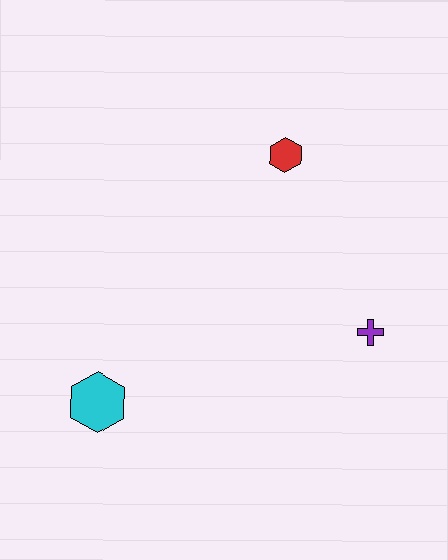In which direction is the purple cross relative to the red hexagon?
The purple cross is below the red hexagon.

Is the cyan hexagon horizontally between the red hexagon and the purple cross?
No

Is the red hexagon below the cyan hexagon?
No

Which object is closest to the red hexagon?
The purple cross is closest to the red hexagon.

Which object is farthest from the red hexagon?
The cyan hexagon is farthest from the red hexagon.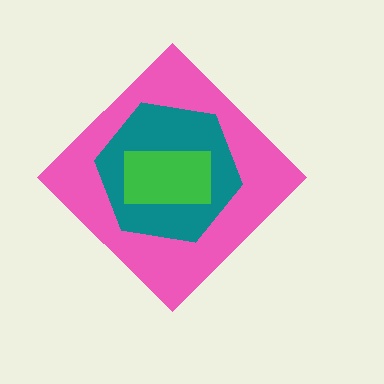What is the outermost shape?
The pink diamond.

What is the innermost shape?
The green rectangle.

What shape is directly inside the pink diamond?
The teal hexagon.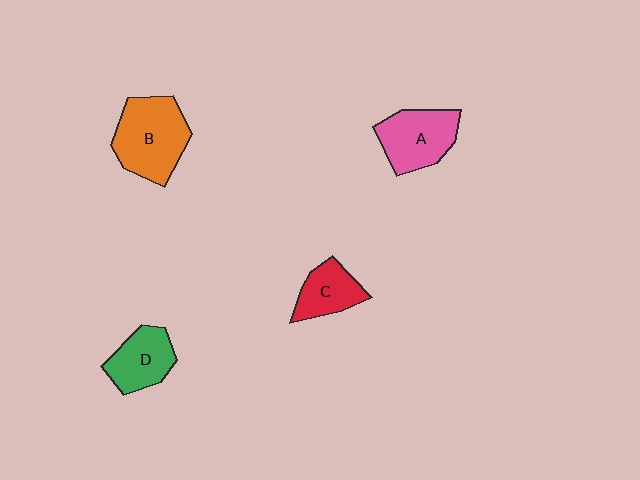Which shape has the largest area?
Shape B (orange).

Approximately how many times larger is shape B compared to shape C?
Approximately 1.7 times.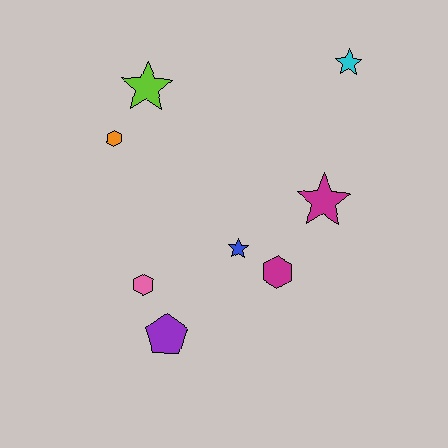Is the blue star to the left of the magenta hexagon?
Yes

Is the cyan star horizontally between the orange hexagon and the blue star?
No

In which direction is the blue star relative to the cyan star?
The blue star is below the cyan star.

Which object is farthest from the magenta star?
The orange hexagon is farthest from the magenta star.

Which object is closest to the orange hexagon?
The lime star is closest to the orange hexagon.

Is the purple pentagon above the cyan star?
No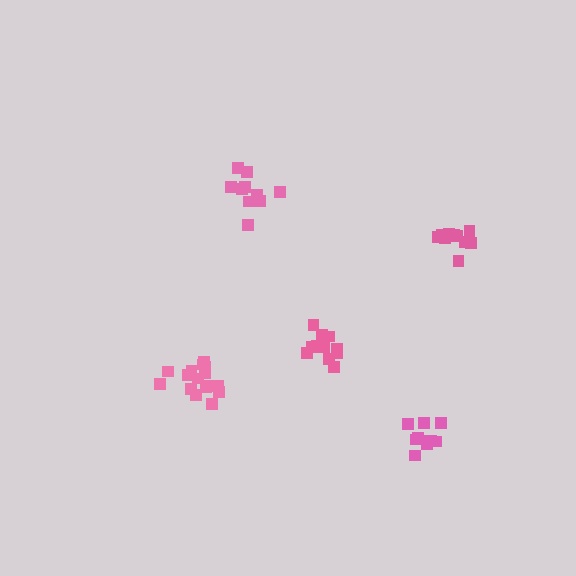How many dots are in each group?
Group 1: 16 dots, Group 2: 10 dots, Group 3: 10 dots, Group 4: 10 dots, Group 5: 11 dots (57 total).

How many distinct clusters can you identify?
There are 5 distinct clusters.